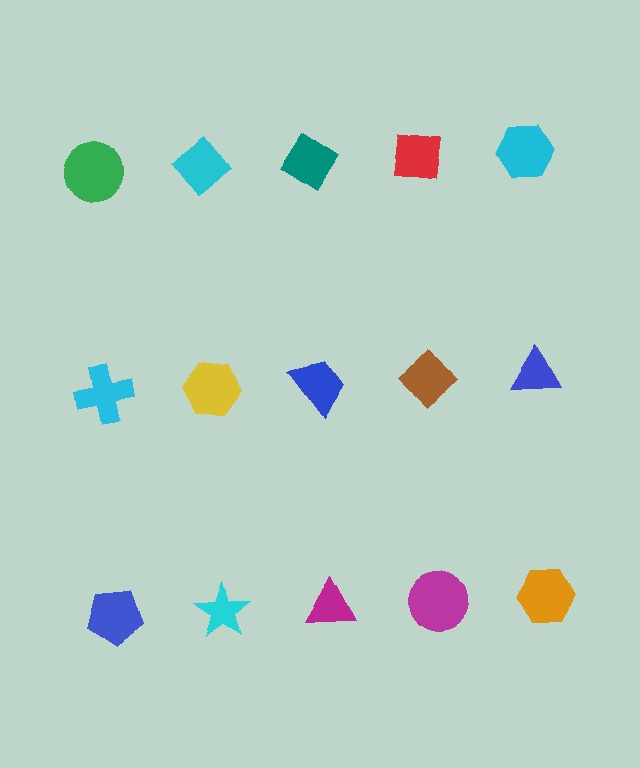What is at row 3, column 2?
A cyan star.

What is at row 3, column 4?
A magenta circle.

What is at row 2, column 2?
A yellow hexagon.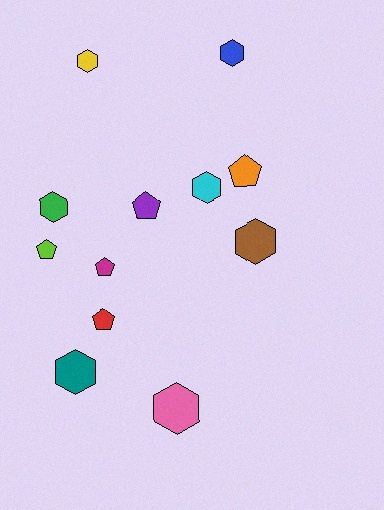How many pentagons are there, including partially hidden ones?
There are 5 pentagons.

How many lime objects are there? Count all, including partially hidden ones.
There is 1 lime object.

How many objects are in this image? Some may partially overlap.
There are 12 objects.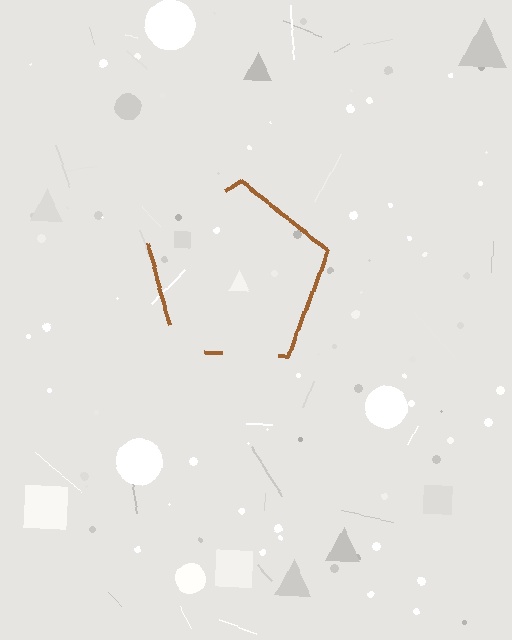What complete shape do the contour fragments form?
The contour fragments form a pentagon.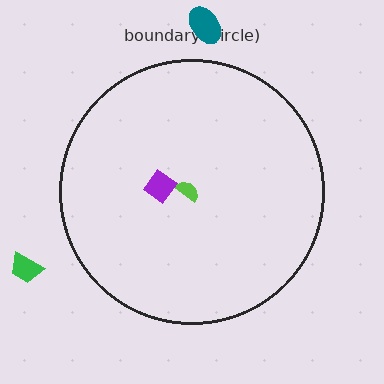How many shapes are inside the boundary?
2 inside, 2 outside.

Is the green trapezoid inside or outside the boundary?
Outside.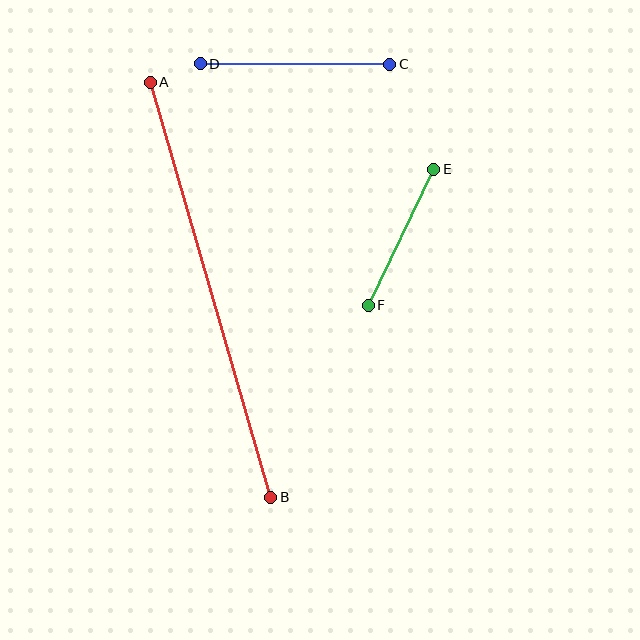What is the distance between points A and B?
The distance is approximately 432 pixels.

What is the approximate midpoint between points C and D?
The midpoint is at approximately (295, 64) pixels.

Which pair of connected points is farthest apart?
Points A and B are farthest apart.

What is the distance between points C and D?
The distance is approximately 190 pixels.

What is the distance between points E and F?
The distance is approximately 151 pixels.